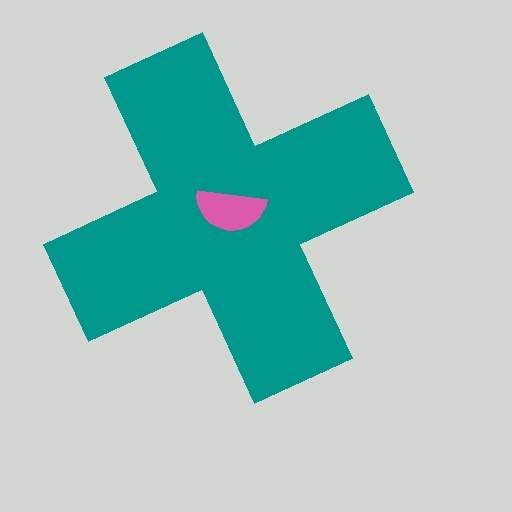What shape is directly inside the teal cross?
The pink semicircle.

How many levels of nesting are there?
2.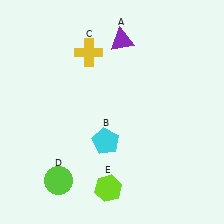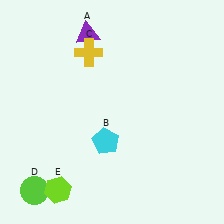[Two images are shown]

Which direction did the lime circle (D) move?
The lime circle (D) moved left.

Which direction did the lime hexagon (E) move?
The lime hexagon (E) moved left.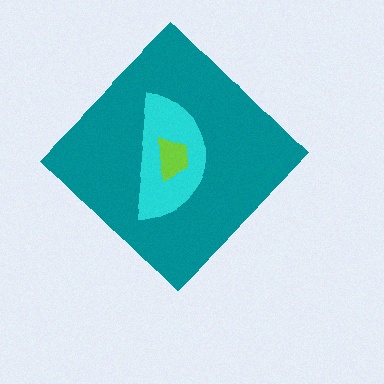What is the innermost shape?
The lime trapezoid.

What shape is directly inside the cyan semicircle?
The lime trapezoid.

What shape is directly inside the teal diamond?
The cyan semicircle.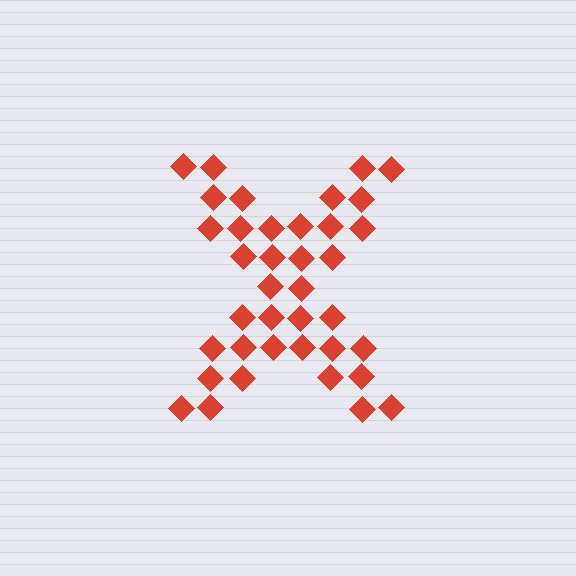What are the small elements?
The small elements are diamonds.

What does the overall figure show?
The overall figure shows the letter X.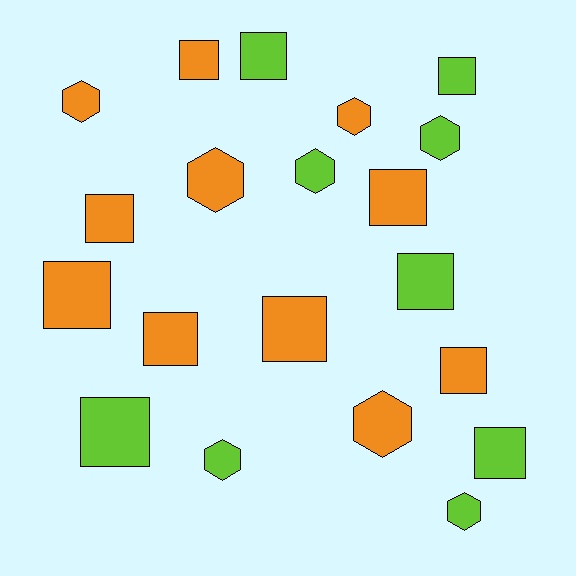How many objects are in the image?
There are 20 objects.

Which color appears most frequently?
Orange, with 11 objects.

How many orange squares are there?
There are 7 orange squares.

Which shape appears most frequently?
Square, with 12 objects.